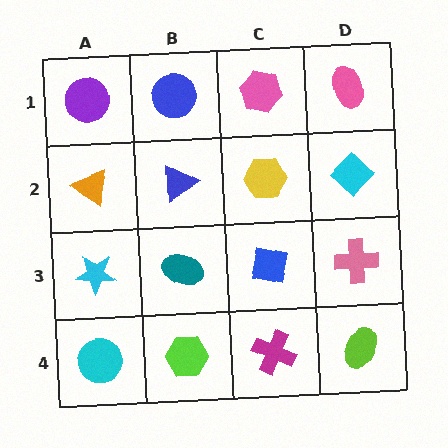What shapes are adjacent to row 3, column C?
A yellow hexagon (row 2, column C), a magenta cross (row 4, column C), a teal ellipse (row 3, column B), a pink cross (row 3, column D).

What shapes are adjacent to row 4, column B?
A teal ellipse (row 3, column B), a cyan circle (row 4, column A), a magenta cross (row 4, column C).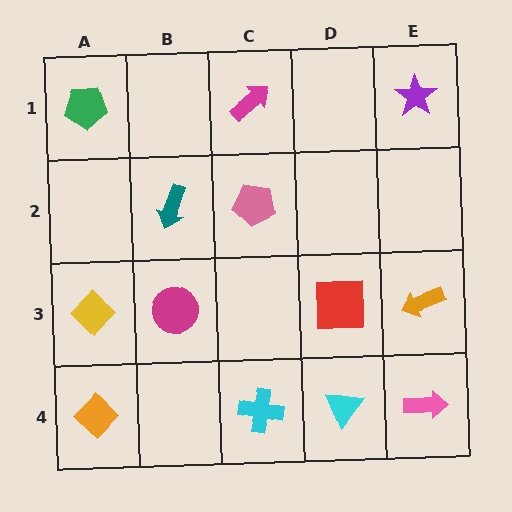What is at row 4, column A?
An orange diamond.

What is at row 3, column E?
An orange arrow.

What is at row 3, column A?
A yellow diamond.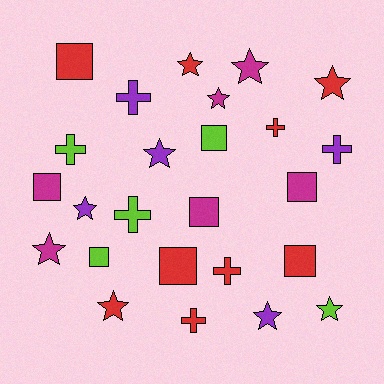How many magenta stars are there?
There are 3 magenta stars.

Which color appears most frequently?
Red, with 9 objects.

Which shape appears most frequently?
Star, with 10 objects.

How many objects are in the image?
There are 25 objects.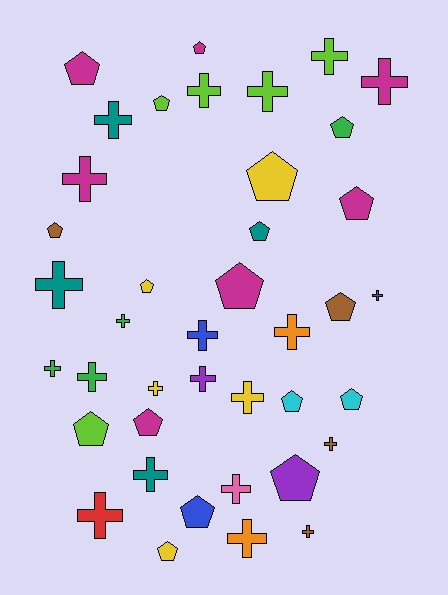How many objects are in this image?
There are 40 objects.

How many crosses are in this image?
There are 22 crosses.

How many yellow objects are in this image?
There are 5 yellow objects.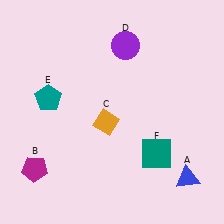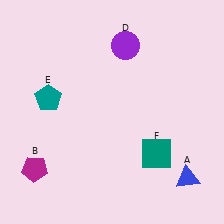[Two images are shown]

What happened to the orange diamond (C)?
The orange diamond (C) was removed in Image 2. It was in the bottom-left area of Image 1.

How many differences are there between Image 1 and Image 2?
There is 1 difference between the two images.